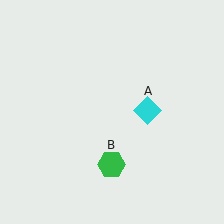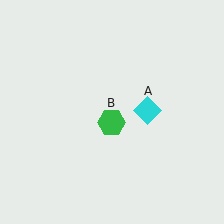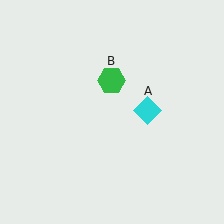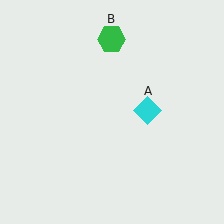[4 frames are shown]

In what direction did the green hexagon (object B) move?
The green hexagon (object B) moved up.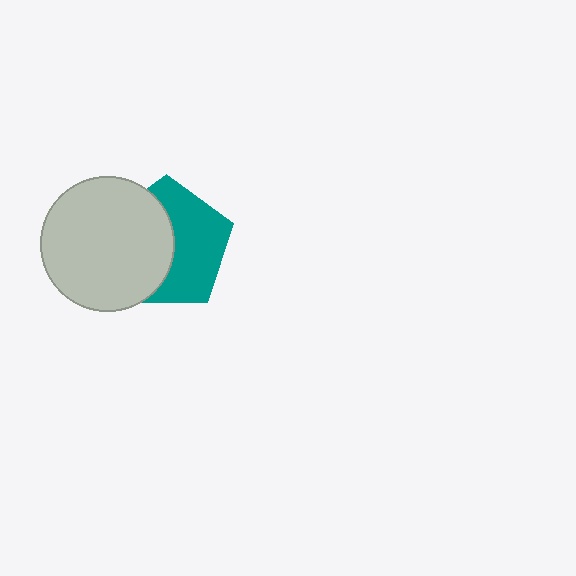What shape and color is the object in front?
The object in front is a light gray circle.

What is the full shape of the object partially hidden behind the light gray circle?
The partially hidden object is a teal pentagon.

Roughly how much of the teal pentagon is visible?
About half of it is visible (roughly 52%).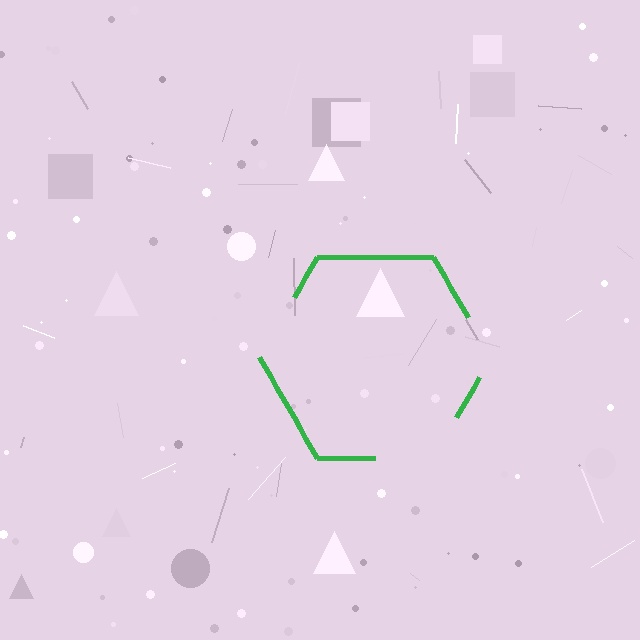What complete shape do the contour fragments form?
The contour fragments form a hexagon.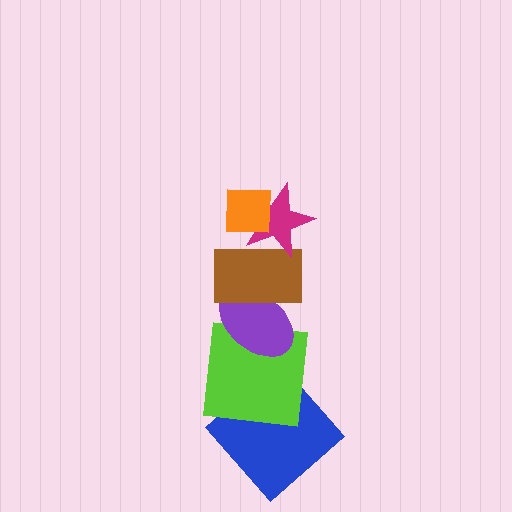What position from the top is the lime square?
The lime square is 5th from the top.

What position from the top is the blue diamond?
The blue diamond is 6th from the top.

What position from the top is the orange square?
The orange square is 1st from the top.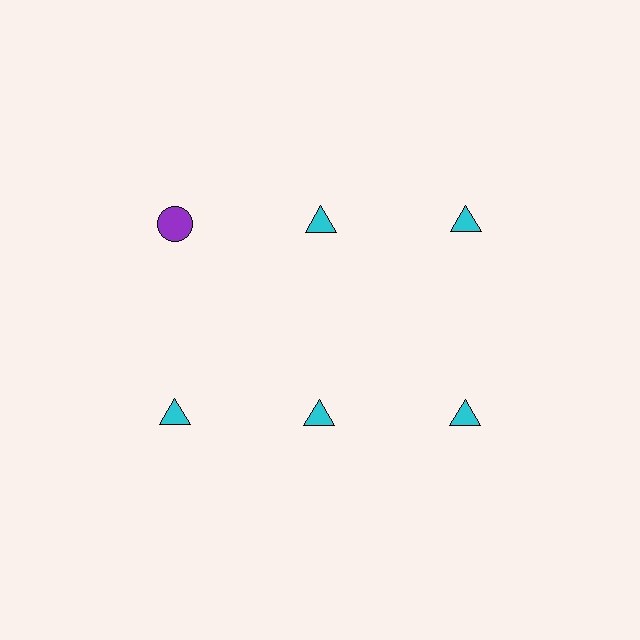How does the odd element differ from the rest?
It differs in both color (purple instead of cyan) and shape (circle instead of triangle).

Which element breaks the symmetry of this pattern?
The purple circle in the top row, leftmost column breaks the symmetry. All other shapes are cyan triangles.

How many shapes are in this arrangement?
There are 6 shapes arranged in a grid pattern.